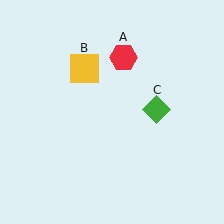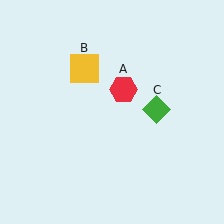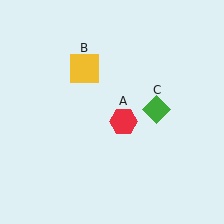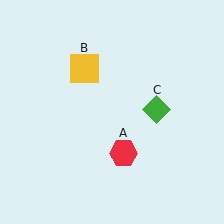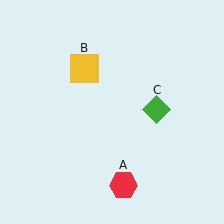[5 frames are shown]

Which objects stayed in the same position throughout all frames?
Yellow square (object B) and green diamond (object C) remained stationary.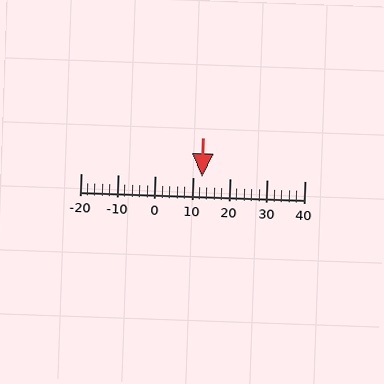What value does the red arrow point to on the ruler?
The red arrow points to approximately 13.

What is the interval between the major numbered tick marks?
The major tick marks are spaced 10 units apart.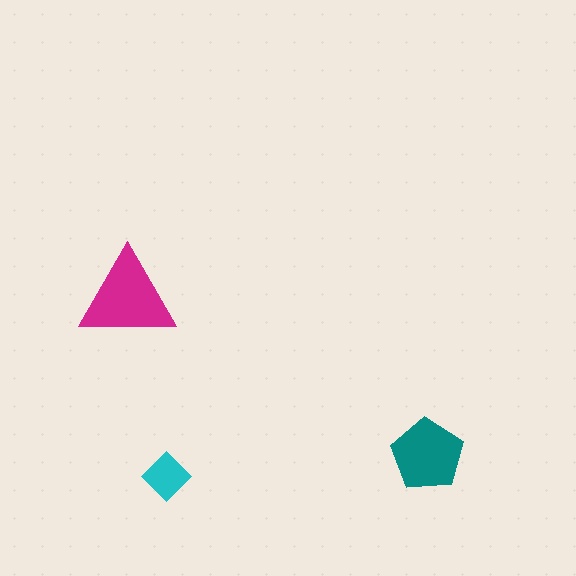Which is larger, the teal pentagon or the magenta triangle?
The magenta triangle.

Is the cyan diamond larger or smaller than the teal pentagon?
Smaller.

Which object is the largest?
The magenta triangle.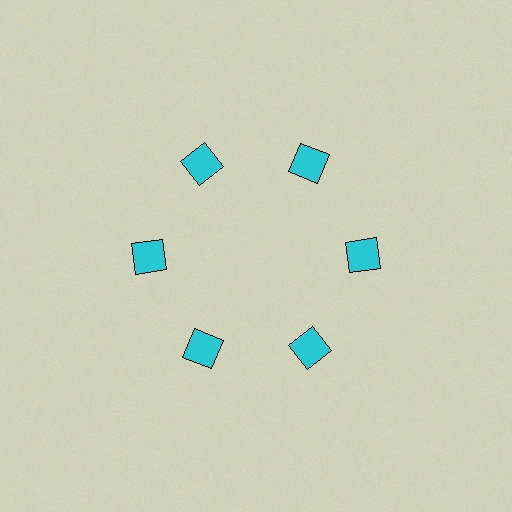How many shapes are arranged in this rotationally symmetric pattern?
There are 6 shapes, arranged in 6 groups of 1.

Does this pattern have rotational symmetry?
Yes, this pattern has 6-fold rotational symmetry. It looks the same after rotating 60 degrees around the center.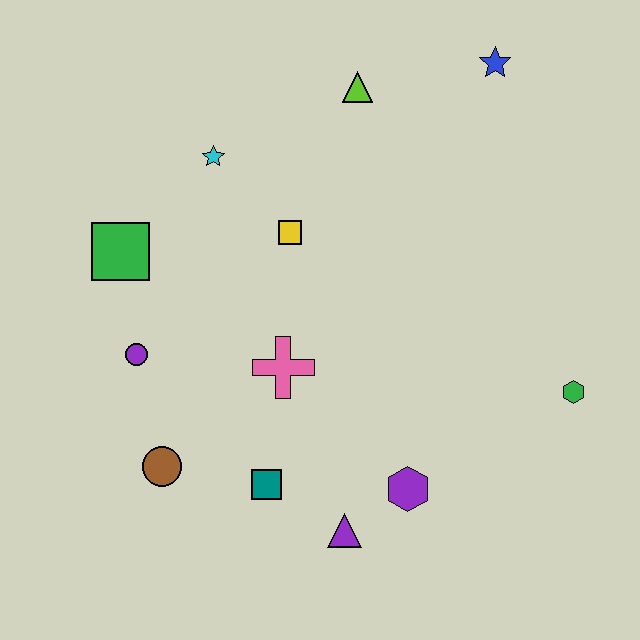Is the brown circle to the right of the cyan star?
No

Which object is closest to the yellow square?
The cyan star is closest to the yellow square.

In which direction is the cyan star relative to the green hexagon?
The cyan star is to the left of the green hexagon.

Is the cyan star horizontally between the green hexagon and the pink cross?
No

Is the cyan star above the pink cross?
Yes